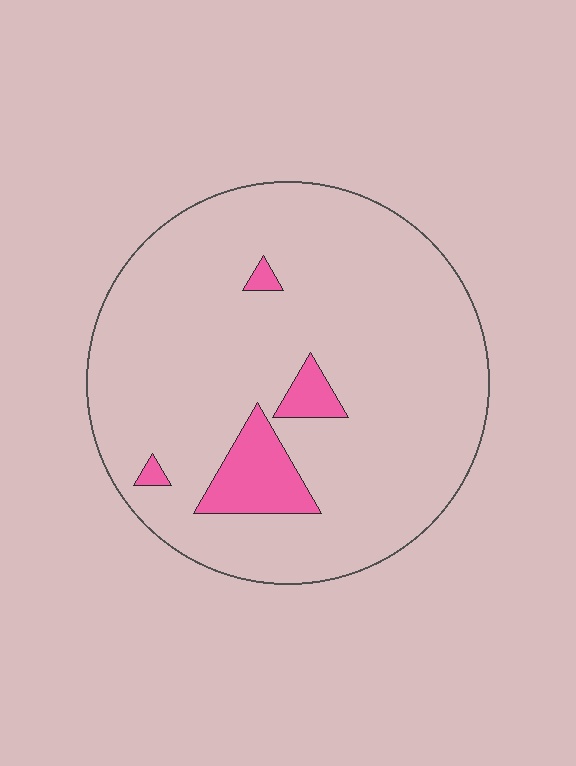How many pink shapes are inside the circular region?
4.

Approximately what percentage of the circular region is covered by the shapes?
Approximately 10%.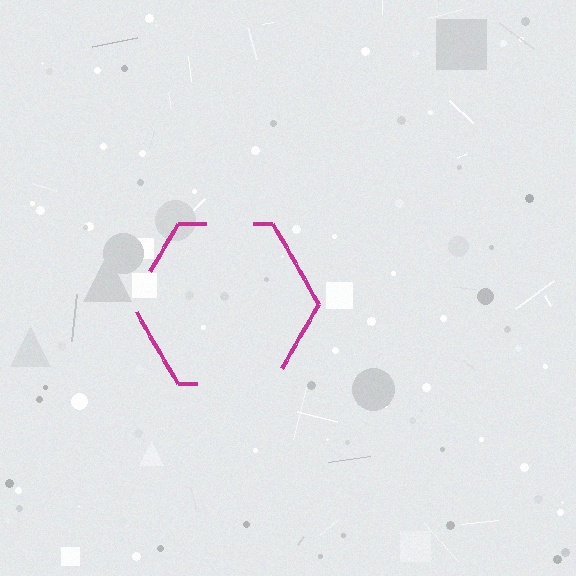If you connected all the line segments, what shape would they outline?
They would outline a hexagon.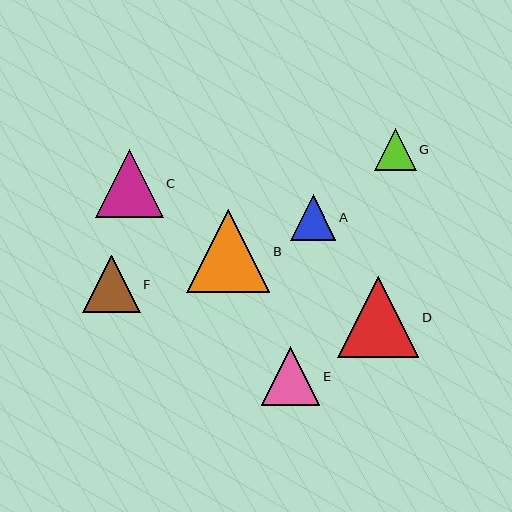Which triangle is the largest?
Triangle B is the largest with a size of approximately 83 pixels.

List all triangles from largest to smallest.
From largest to smallest: B, D, C, E, F, A, G.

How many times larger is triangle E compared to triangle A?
Triangle E is approximately 1.3 times the size of triangle A.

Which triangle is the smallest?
Triangle G is the smallest with a size of approximately 42 pixels.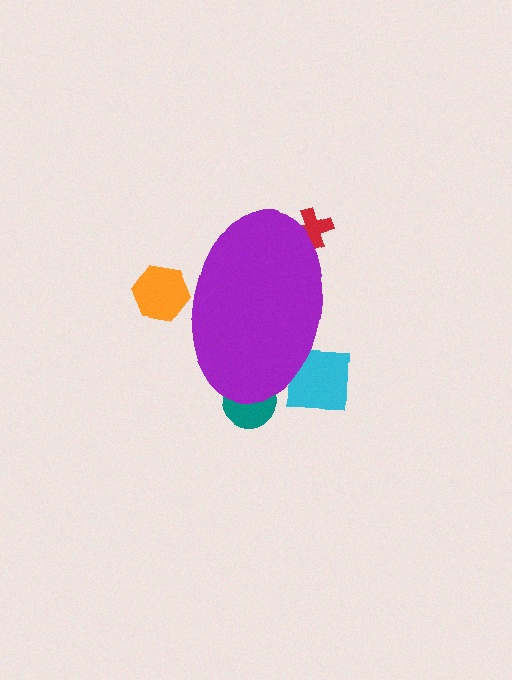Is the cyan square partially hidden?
Yes, the cyan square is partially hidden behind the purple ellipse.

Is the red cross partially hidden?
Yes, the red cross is partially hidden behind the purple ellipse.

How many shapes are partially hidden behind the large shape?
4 shapes are partially hidden.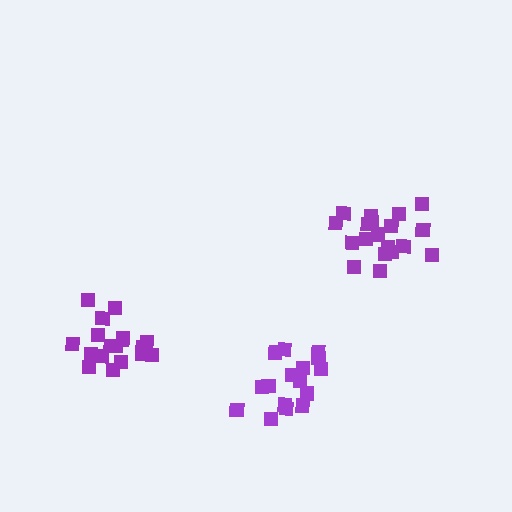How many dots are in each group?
Group 1: 19 dots, Group 2: 18 dots, Group 3: 17 dots (54 total).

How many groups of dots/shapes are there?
There are 3 groups.